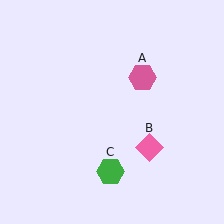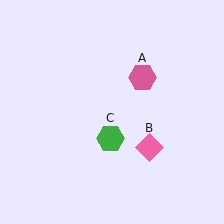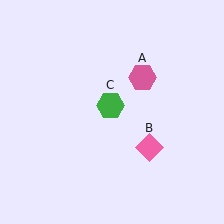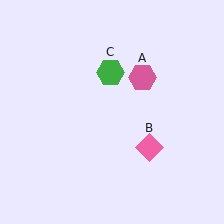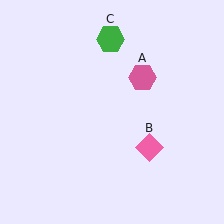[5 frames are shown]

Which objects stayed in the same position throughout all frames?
Pink hexagon (object A) and pink diamond (object B) remained stationary.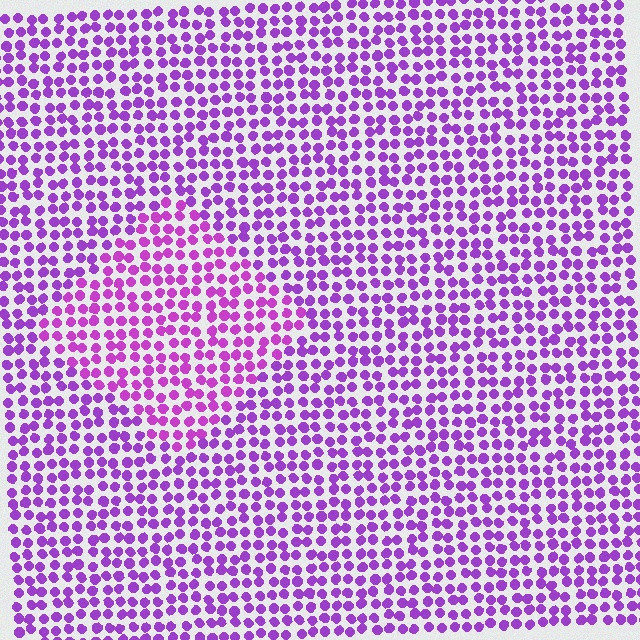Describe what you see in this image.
The image is filled with small purple elements in a uniform arrangement. A diamond-shaped region is visible where the elements are tinted to a slightly different hue, forming a subtle color boundary.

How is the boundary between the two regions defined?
The boundary is defined purely by a slight shift in hue (about 19 degrees). Spacing, size, and orientation are identical on both sides.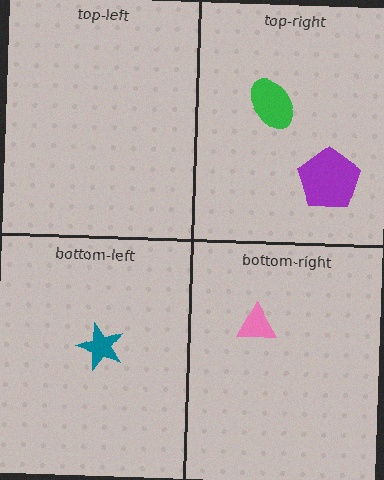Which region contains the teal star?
The bottom-left region.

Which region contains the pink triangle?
The bottom-right region.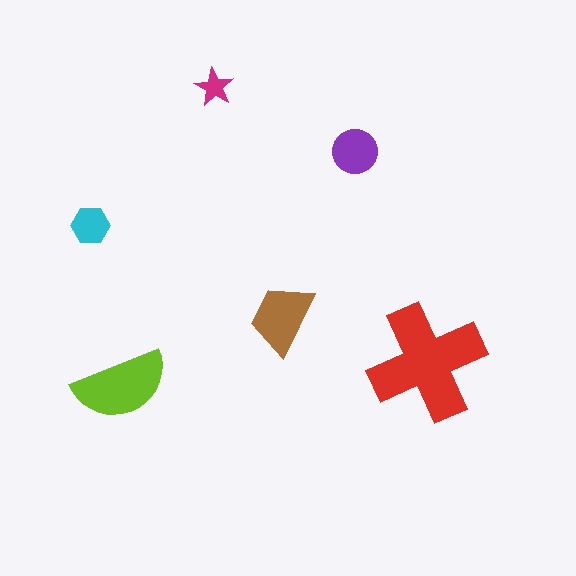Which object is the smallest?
The magenta star.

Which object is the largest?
The red cross.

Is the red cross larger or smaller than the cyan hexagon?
Larger.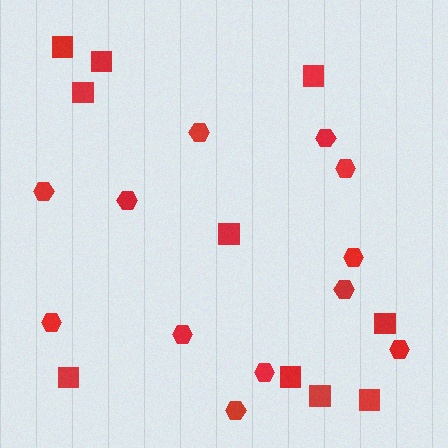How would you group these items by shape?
There are 2 groups: one group of hexagons (12) and one group of squares (10).